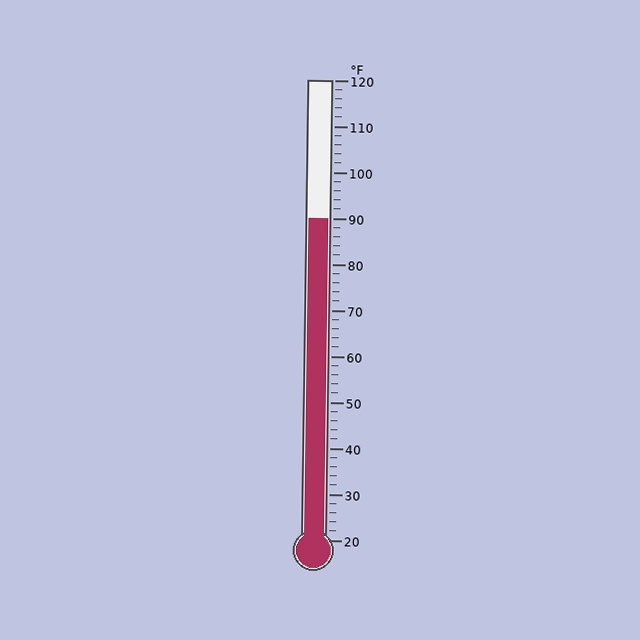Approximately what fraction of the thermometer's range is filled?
The thermometer is filled to approximately 70% of its range.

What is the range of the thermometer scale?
The thermometer scale ranges from 20°F to 120°F.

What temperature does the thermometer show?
The thermometer shows approximately 90°F.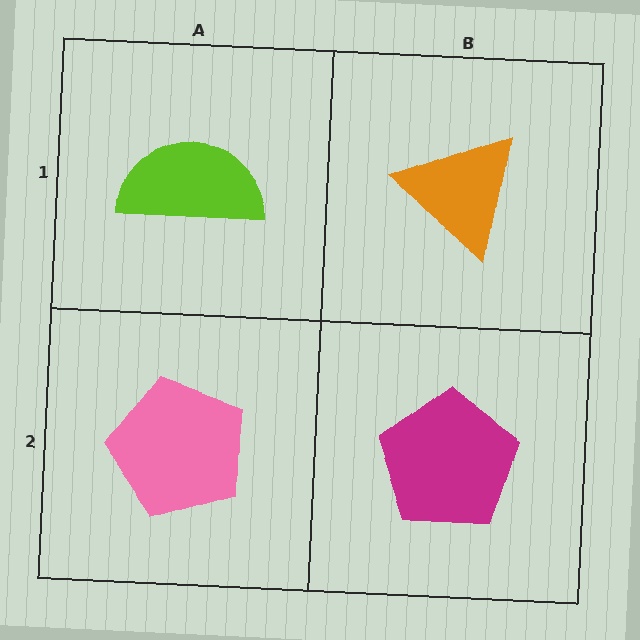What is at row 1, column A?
A lime semicircle.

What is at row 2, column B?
A magenta pentagon.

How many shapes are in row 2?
2 shapes.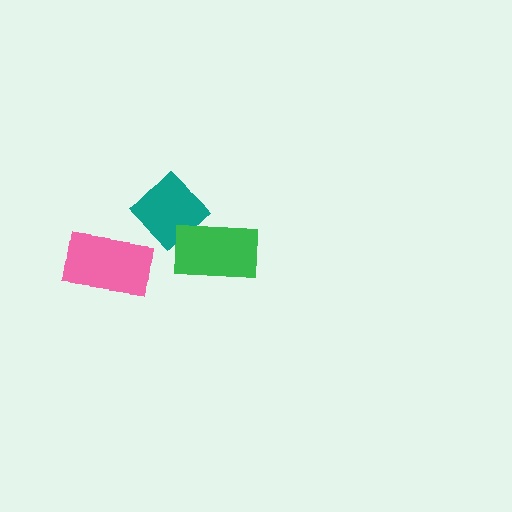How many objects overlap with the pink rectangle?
0 objects overlap with the pink rectangle.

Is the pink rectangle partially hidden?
No, no other shape covers it.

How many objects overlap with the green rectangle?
1 object overlaps with the green rectangle.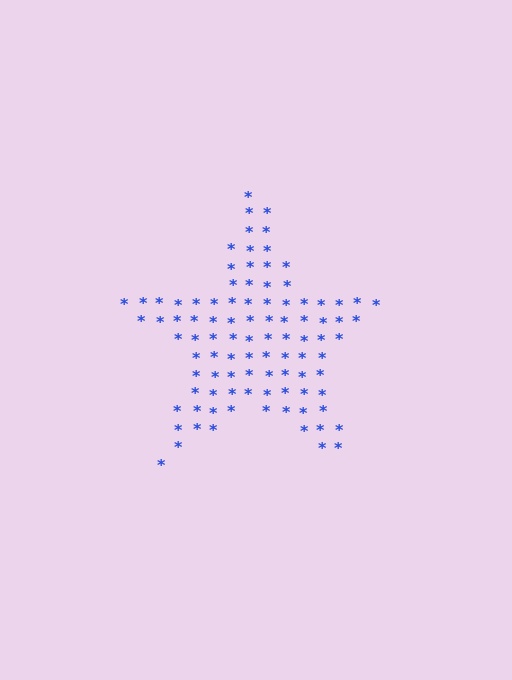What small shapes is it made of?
It is made of small asterisks.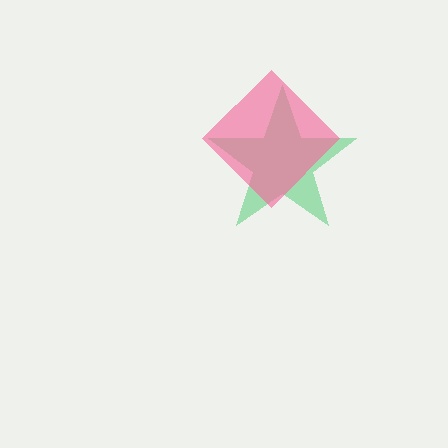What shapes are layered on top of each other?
The layered shapes are: a green star, a pink diamond.